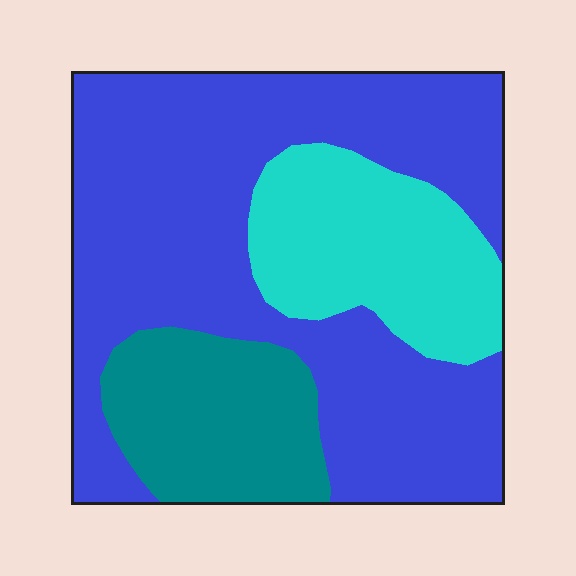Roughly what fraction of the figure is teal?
Teal covers about 20% of the figure.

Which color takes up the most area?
Blue, at roughly 60%.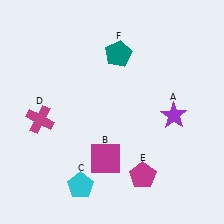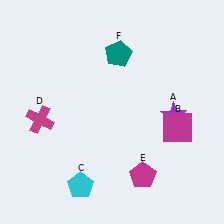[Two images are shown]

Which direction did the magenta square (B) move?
The magenta square (B) moved right.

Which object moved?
The magenta square (B) moved right.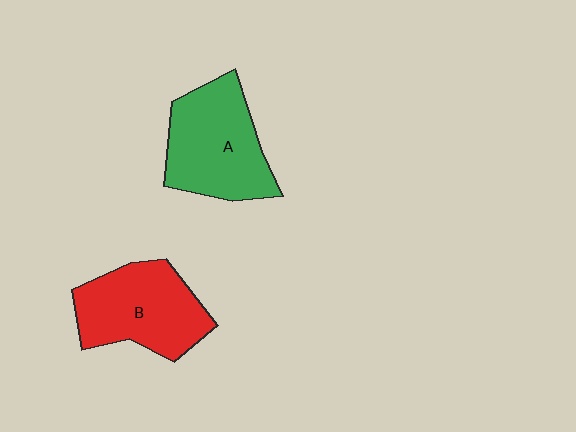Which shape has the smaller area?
Shape B (red).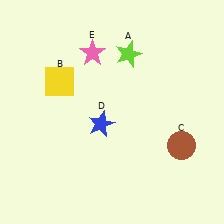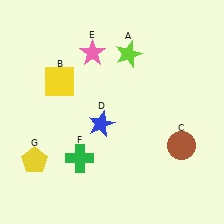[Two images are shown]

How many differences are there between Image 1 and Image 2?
There are 2 differences between the two images.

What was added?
A green cross (F), a yellow pentagon (G) were added in Image 2.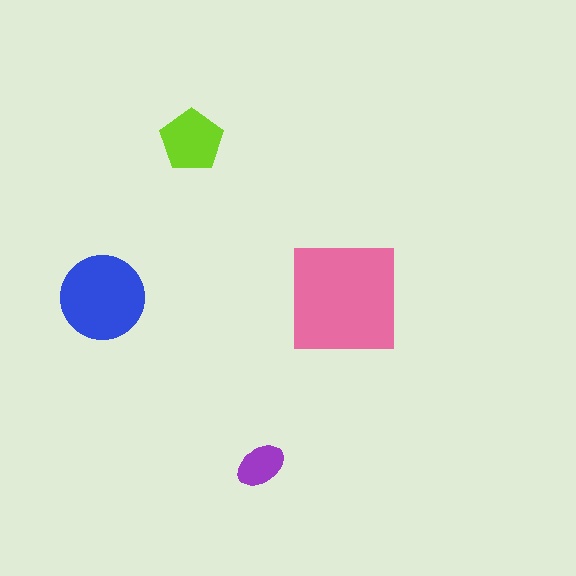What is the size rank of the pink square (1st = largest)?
1st.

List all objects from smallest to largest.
The purple ellipse, the lime pentagon, the blue circle, the pink square.